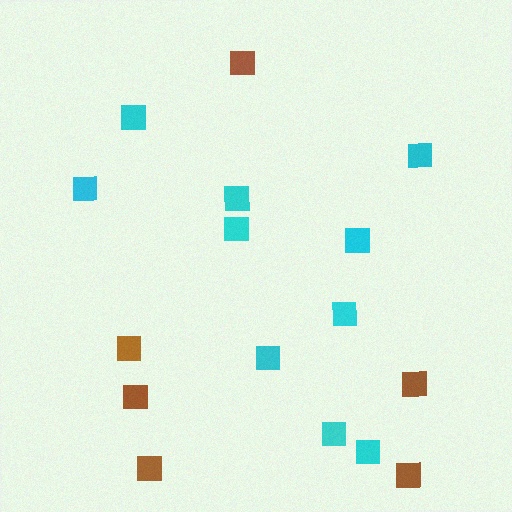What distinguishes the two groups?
There are 2 groups: one group of cyan squares (10) and one group of brown squares (6).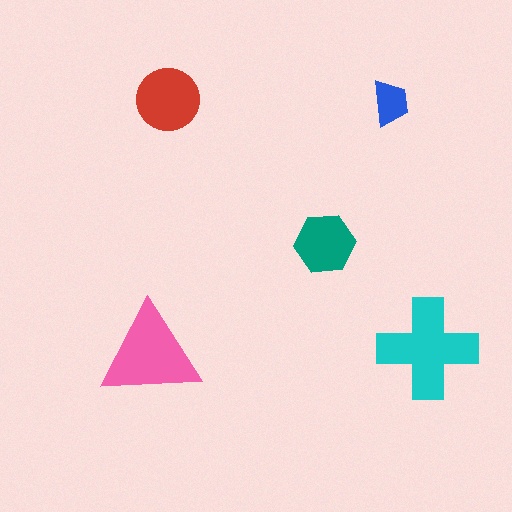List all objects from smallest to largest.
The blue trapezoid, the teal hexagon, the red circle, the pink triangle, the cyan cross.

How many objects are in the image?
There are 5 objects in the image.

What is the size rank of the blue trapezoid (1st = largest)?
5th.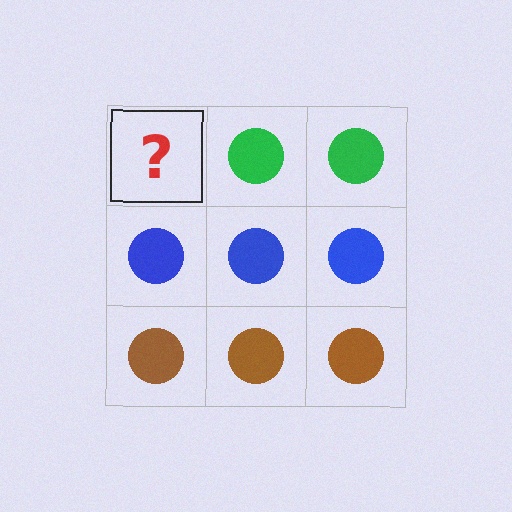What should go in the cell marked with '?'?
The missing cell should contain a green circle.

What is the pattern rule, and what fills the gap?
The rule is that each row has a consistent color. The gap should be filled with a green circle.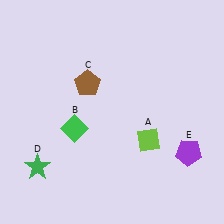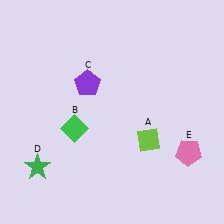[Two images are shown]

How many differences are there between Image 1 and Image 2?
There are 2 differences between the two images.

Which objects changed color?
C changed from brown to purple. E changed from purple to pink.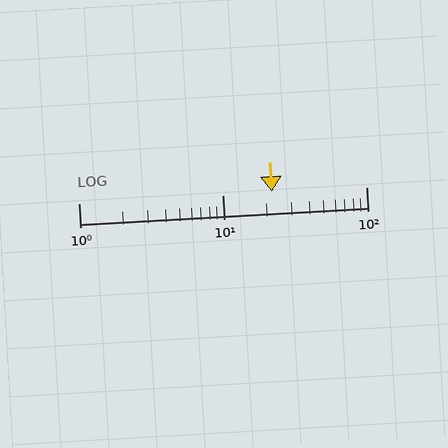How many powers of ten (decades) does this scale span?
The scale spans 2 decades, from 1 to 100.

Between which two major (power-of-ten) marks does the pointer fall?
The pointer is between 10 and 100.